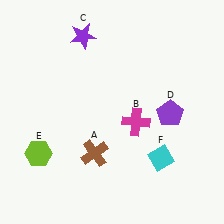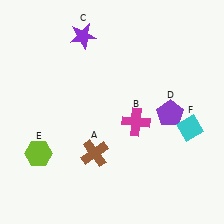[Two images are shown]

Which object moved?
The cyan diamond (F) moved up.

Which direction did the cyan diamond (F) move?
The cyan diamond (F) moved up.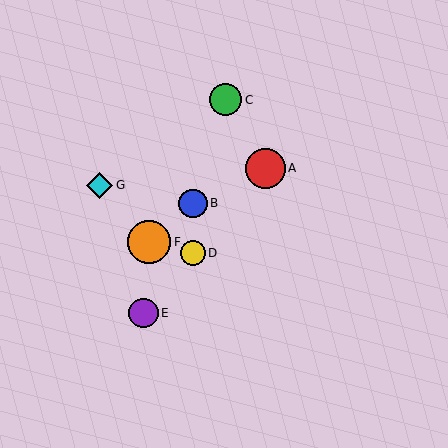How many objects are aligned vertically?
2 objects (B, D) are aligned vertically.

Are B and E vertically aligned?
No, B is at x≈193 and E is at x≈143.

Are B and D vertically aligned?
Yes, both are at x≈193.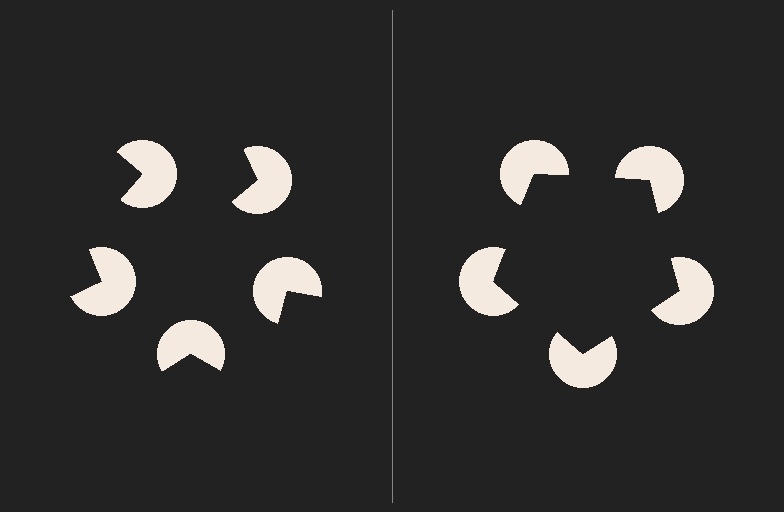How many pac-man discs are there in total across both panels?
10 — 5 on each side.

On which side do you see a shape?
An illusory pentagon appears on the right side. On the left side the wedge cuts are rotated, so no coherent shape forms.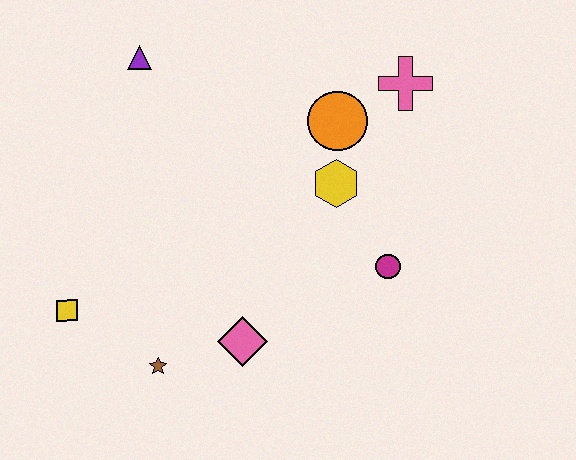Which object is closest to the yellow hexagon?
The orange circle is closest to the yellow hexagon.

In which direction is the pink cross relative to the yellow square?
The pink cross is to the right of the yellow square.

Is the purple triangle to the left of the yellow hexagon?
Yes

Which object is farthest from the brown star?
The pink cross is farthest from the brown star.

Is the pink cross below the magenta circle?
No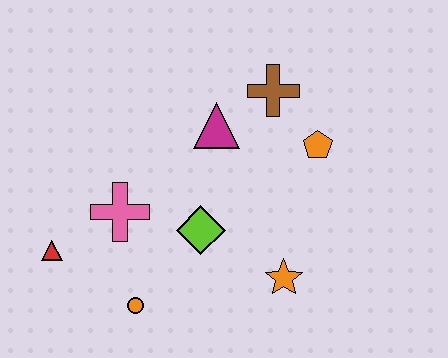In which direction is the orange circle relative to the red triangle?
The orange circle is to the right of the red triangle.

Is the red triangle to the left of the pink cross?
Yes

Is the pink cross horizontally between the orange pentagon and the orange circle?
No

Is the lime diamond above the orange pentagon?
No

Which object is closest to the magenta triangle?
The brown cross is closest to the magenta triangle.